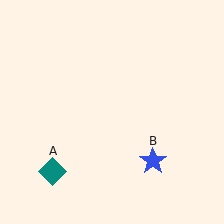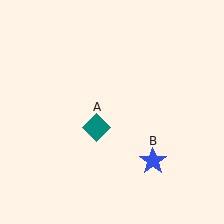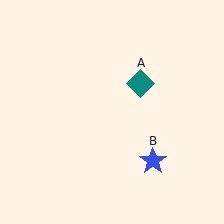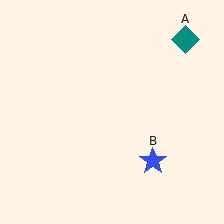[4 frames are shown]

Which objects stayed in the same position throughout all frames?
Blue star (object B) remained stationary.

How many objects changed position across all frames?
1 object changed position: teal diamond (object A).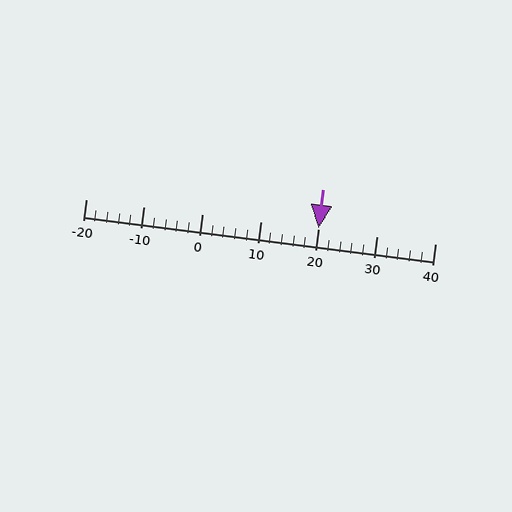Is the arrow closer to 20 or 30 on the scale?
The arrow is closer to 20.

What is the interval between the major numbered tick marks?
The major tick marks are spaced 10 units apart.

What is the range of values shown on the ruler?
The ruler shows values from -20 to 40.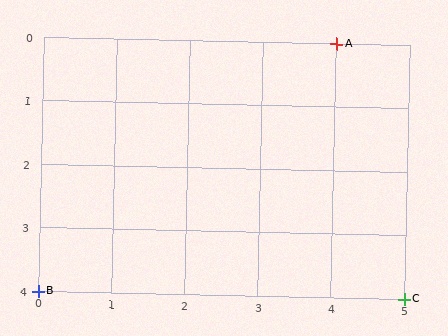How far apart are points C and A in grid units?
Points C and A are 1 column and 4 rows apart (about 4.1 grid units diagonally).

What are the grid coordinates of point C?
Point C is at grid coordinates (5, 4).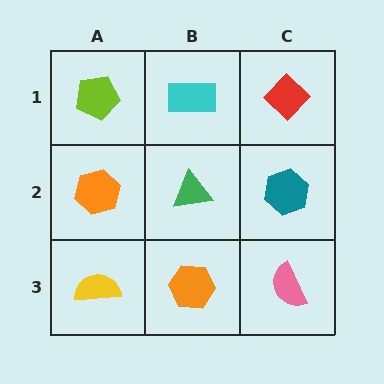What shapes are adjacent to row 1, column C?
A teal hexagon (row 2, column C), a cyan rectangle (row 1, column B).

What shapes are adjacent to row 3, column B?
A green triangle (row 2, column B), a yellow semicircle (row 3, column A), a pink semicircle (row 3, column C).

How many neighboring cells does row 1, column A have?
2.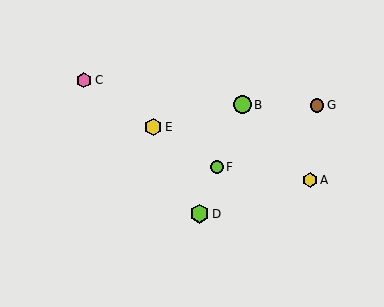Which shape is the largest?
The lime hexagon (labeled D) is the largest.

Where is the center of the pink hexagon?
The center of the pink hexagon is at (84, 80).